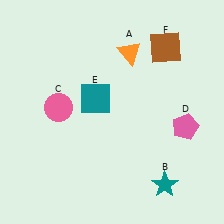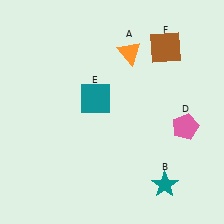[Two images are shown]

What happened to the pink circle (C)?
The pink circle (C) was removed in Image 2. It was in the top-left area of Image 1.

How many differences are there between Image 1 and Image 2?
There is 1 difference between the two images.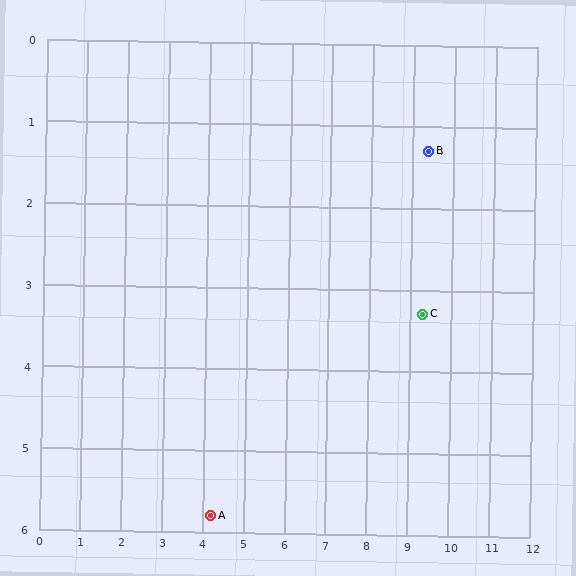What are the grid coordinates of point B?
Point B is at approximately (9.4, 1.3).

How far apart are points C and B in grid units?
Points C and B are about 2.0 grid units apart.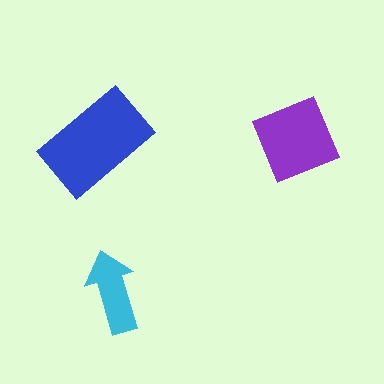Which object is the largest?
The blue rectangle.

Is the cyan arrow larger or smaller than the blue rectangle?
Smaller.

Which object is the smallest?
The cyan arrow.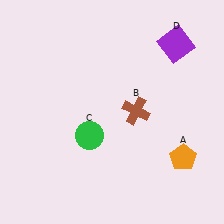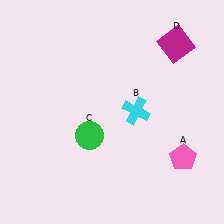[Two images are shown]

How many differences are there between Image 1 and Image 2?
There are 3 differences between the two images.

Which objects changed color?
A changed from orange to pink. B changed from brown to cyan. D changed from purple to magenta.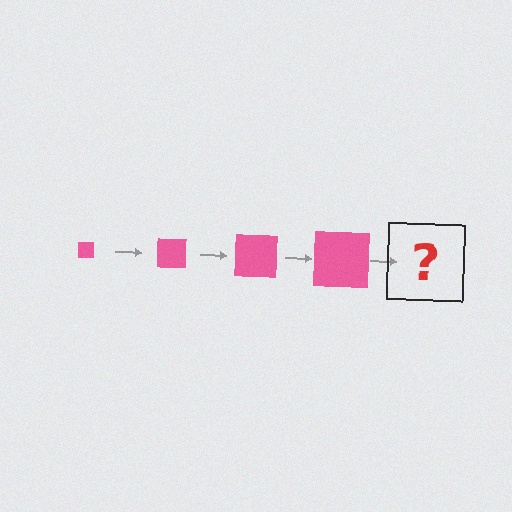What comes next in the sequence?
The next element should be a pink square, larger than the previous one.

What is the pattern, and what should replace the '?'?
The pattern is that the square gets progressively larger each step. The '?' should be a pink square, larger than the previous one.